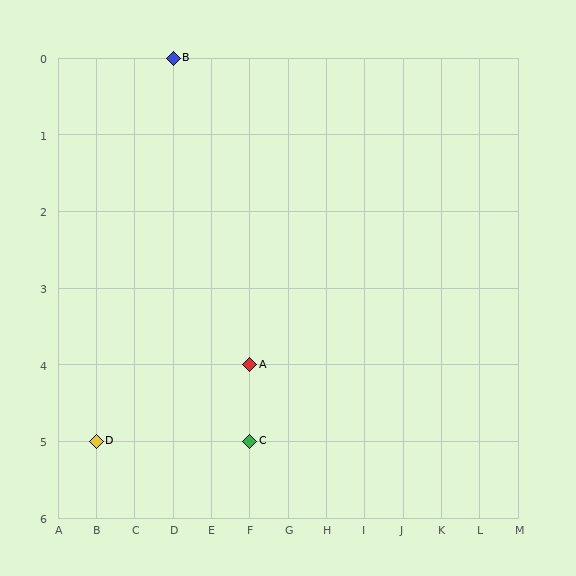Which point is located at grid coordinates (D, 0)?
Point B is at (D, 0).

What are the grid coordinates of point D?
Point D is at grid coordinates (B, 5).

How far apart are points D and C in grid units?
Points D and C are 4 columns apart.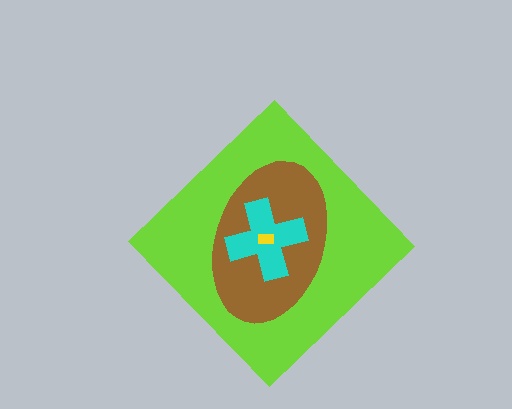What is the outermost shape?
The lime diamond.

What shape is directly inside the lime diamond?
The brown ellipse.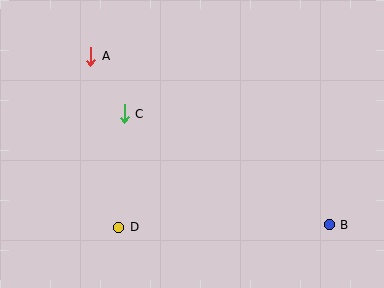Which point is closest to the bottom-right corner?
Point B is closest to the bottom-right corner.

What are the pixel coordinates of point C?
Point C is at (124, 114).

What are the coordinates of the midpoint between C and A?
The midpoint between C and A is at (108, 85).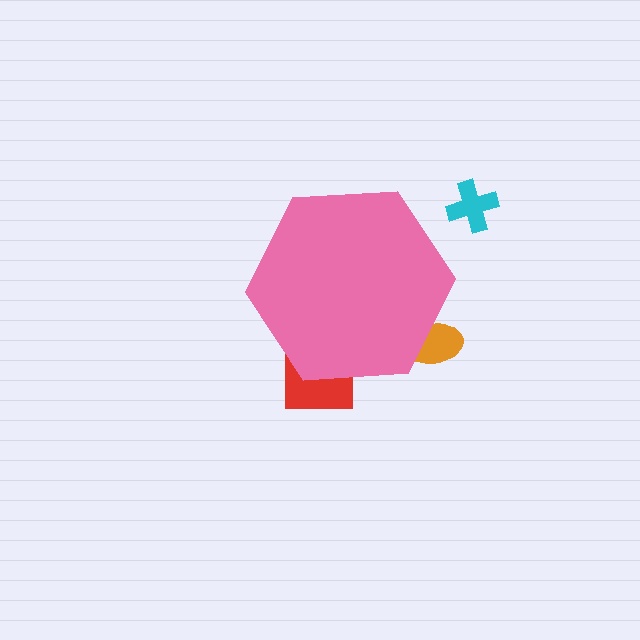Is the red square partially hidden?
Yes, the red square is partially hidden behind the pink hexagon.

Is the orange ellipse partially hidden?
Yes, the orange ellipse is partially hidden behind the pink hexagon.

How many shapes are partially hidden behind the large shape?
2 shapes are partially hidden.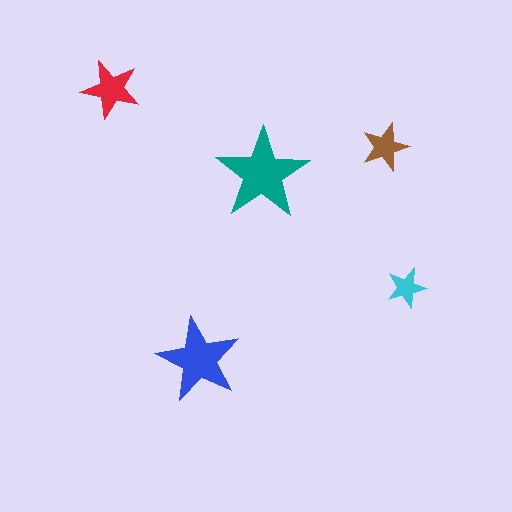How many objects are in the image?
There are 5 objects in the image.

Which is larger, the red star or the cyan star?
The red one.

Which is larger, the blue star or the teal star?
The teal one.